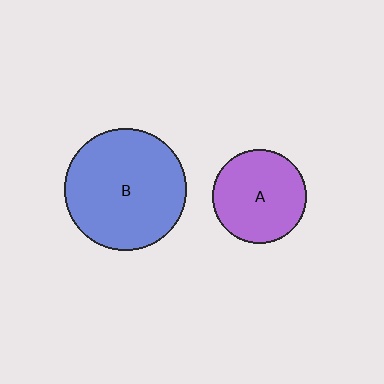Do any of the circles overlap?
No, none of the circles overlap.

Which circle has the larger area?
Circle B (blue).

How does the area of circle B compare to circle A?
Approximately 1.7 times.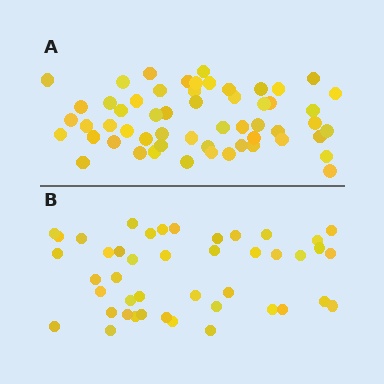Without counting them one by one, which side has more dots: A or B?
Region A (the top region) has more dots.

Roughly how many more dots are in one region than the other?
Region A has roughly 12 or so more dots than region B.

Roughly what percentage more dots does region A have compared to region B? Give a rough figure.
About 25% more.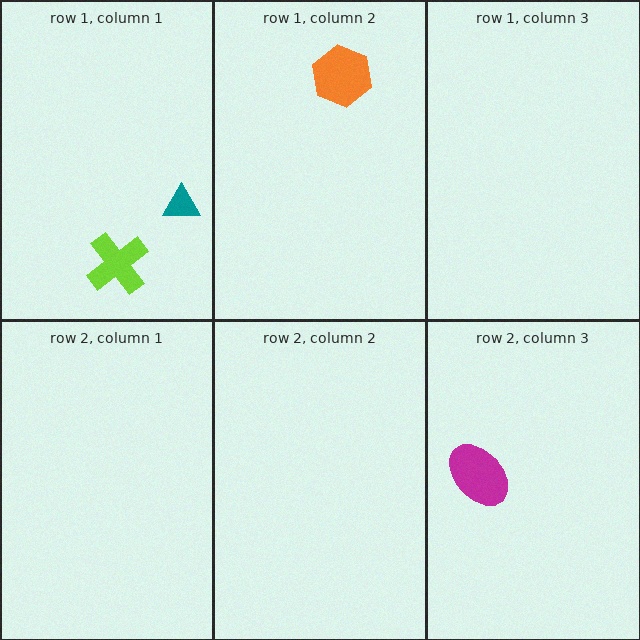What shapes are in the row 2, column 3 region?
The magenta ellipse.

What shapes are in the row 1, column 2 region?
The orange hexagon.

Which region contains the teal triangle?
The row 1, column 1 region.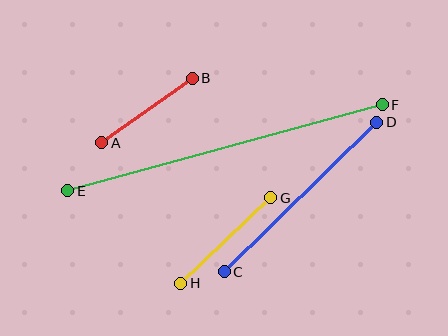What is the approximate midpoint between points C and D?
The midpoint is at approximately (300, 197) pixels.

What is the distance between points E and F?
The distance is approximately 326 pixels.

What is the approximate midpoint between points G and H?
The midpoint is at approximately (226, 240) pixels.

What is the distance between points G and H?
The distance is approximately 124 pixels.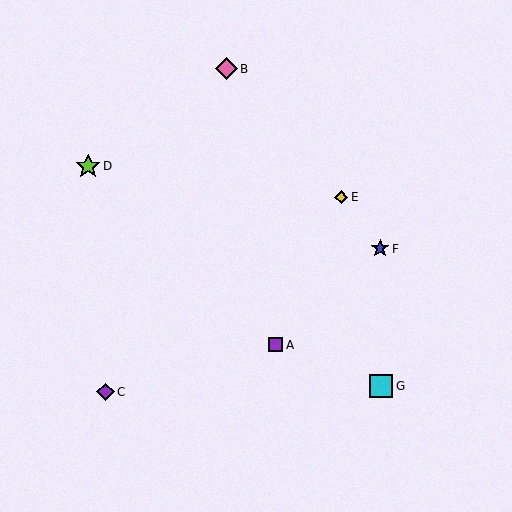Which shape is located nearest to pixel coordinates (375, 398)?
The cyan square (labeled G) at (381, 386) is nearest to that location.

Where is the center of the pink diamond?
The center of the pink diamond is at (226, 69).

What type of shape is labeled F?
Shape F is a blue star.